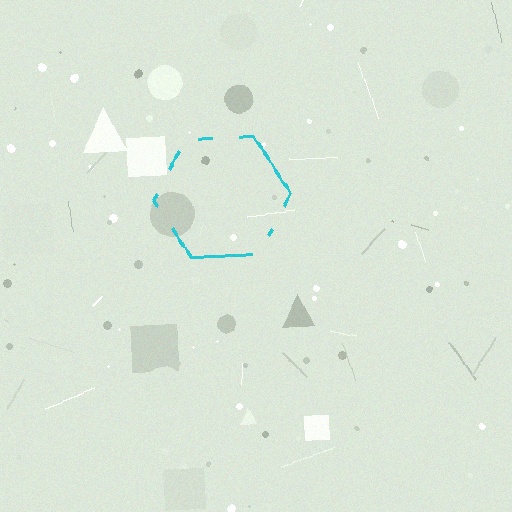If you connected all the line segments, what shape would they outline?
They would outline a hexagon.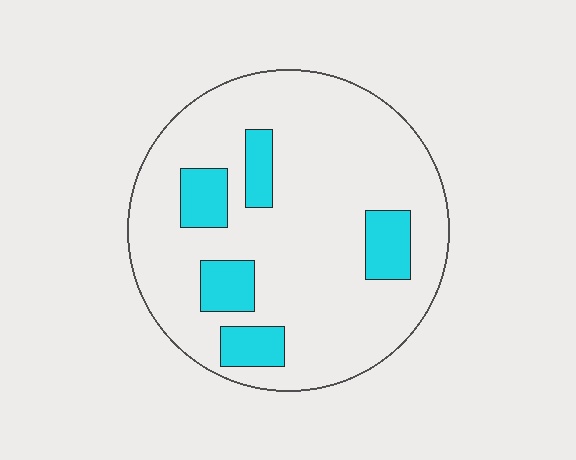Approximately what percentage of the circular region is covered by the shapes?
Approximately 15%.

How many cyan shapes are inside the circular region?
5.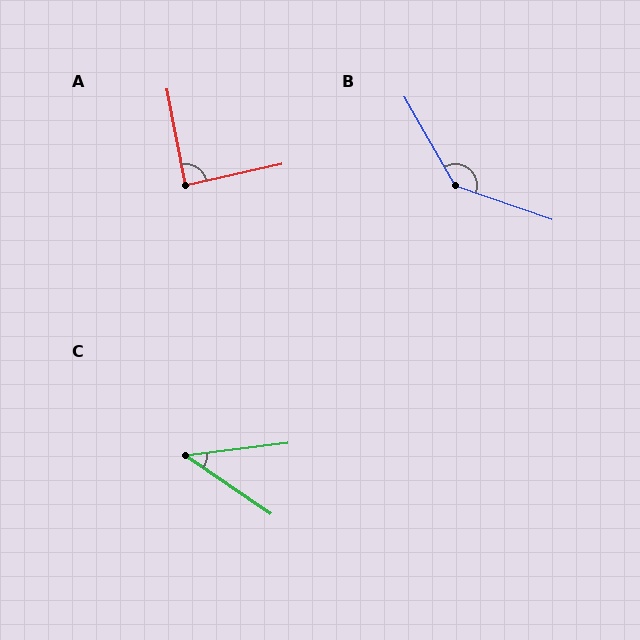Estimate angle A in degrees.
Approximately 89 degrees.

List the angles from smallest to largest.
C (42°), A (89°), B (138°).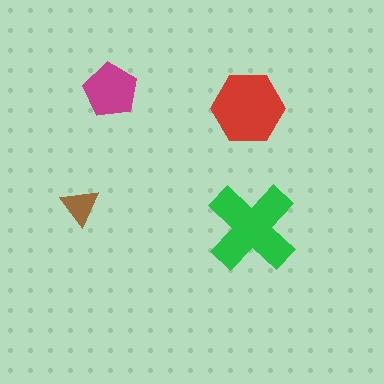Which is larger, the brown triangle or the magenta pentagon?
The magenta pentagon.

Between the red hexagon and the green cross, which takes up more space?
The green cross.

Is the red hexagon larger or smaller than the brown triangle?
Larger.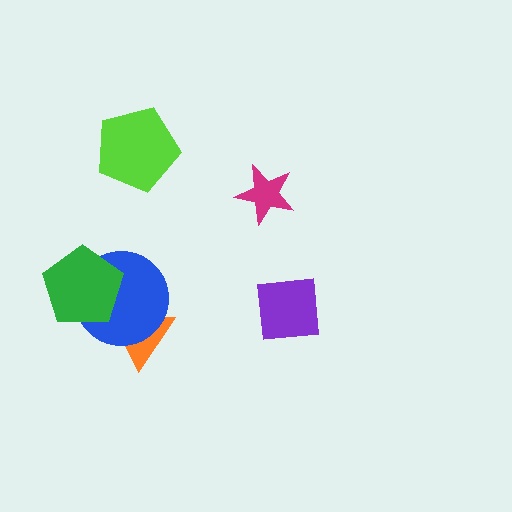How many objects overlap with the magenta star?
0 objects overlap with the magenta star.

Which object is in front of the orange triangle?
The blue circle is in front of the orange triangle.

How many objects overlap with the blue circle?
2 objects overlap with the blue circle.